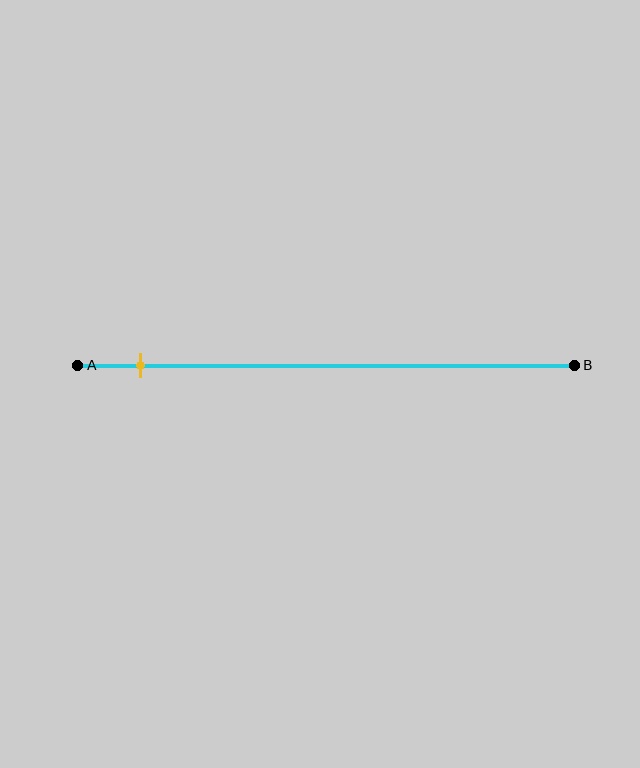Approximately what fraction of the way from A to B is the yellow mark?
The yellow mark is approximately 15% of the way from A to B.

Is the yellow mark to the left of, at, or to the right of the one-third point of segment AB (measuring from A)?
The yellow mark is to the left of the one-third point of segment AB.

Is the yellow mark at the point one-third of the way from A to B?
No, the mark is at about 15% from A, not at the 33% one-third point.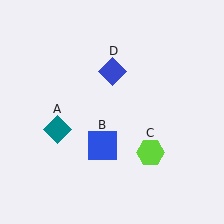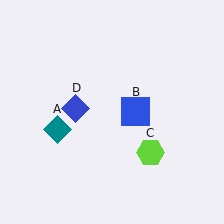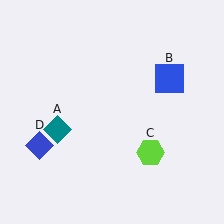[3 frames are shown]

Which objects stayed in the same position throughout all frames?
Teal diamond (object A) and lime hexagon (object C) remained stationary.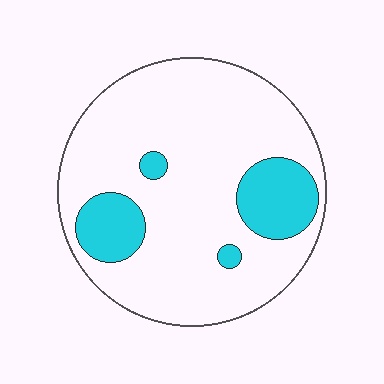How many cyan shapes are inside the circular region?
4.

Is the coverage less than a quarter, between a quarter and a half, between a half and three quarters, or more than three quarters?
Less than a quarter.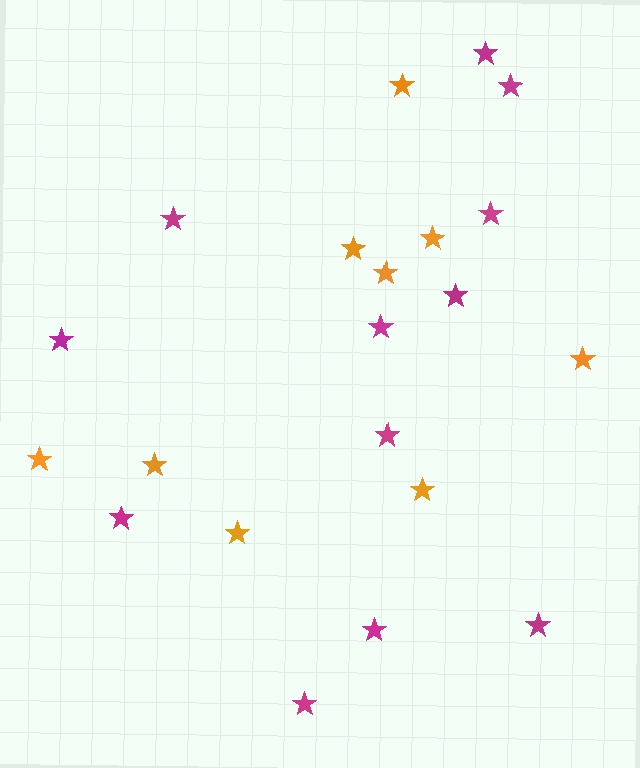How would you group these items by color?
There are 2 groups: one group of orange stars (9) and one group of magenta stars (12).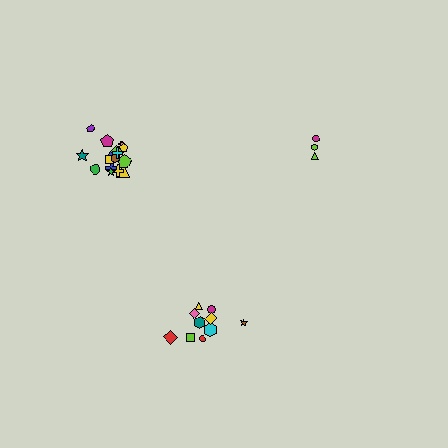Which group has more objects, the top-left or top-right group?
The top-left group.